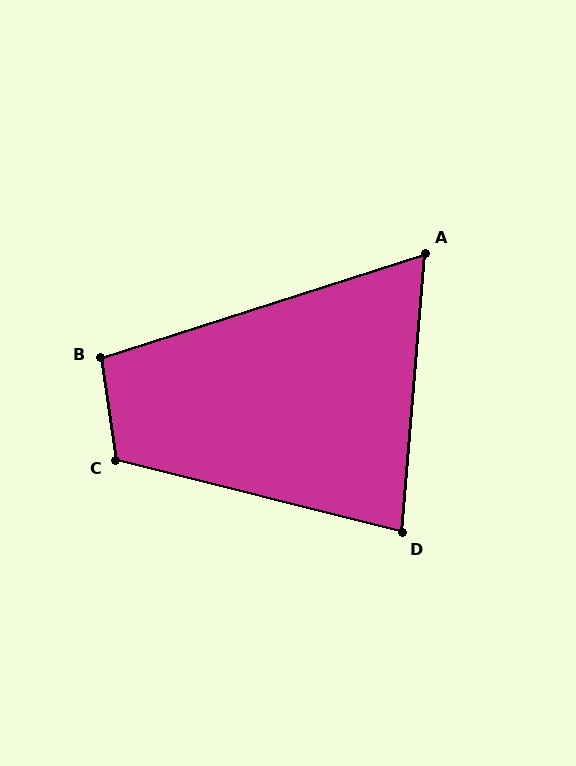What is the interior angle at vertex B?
Approximately 100 degrees (obtuse).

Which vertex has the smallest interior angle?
A, at approximately 68 degrees.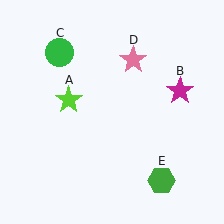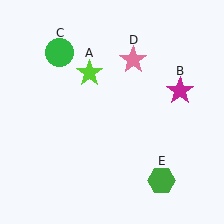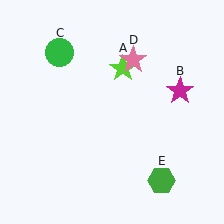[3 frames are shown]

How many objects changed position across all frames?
1 object changed position: lime star (object A).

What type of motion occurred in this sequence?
The lime star (object A) rotated clockwise around the center of the scene.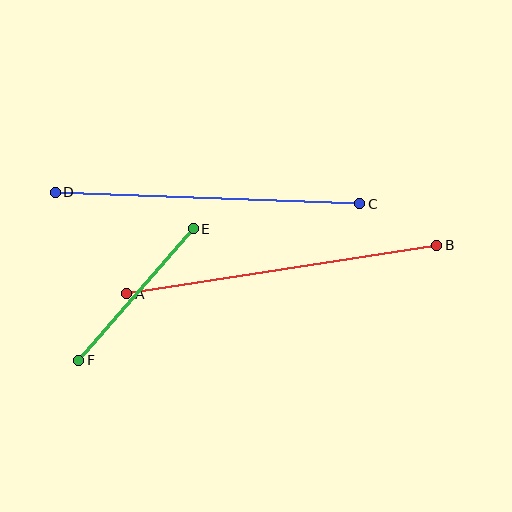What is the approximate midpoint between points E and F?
The midpoint is at approximately (136, 294) pixels.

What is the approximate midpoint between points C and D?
The midpoint is at approximately (208, 198) pixels.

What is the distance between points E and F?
The distance is approximately 174 pixels.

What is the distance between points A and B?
The distance is approximately 314 pixels.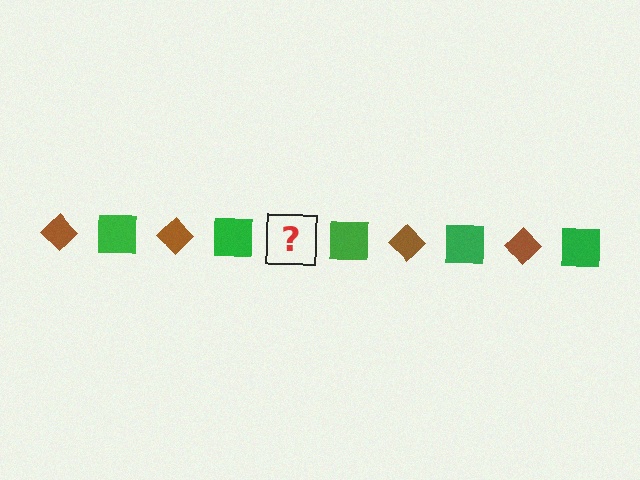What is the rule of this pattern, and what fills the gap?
The rule is that the pattern alternates between brown diamond and green square. The gap should be filled with a brown diamond.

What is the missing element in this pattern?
The missing element is a brown diamond.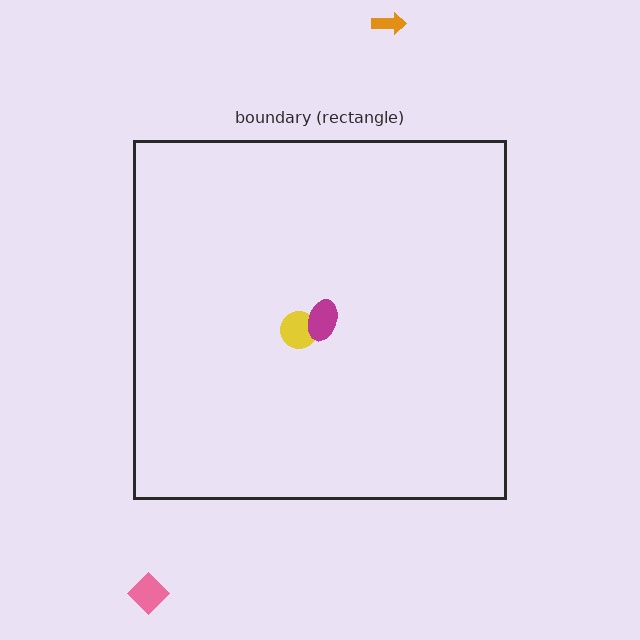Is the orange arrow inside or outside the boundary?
Outside.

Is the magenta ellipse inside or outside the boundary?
Inside.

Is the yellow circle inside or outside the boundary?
Inside.